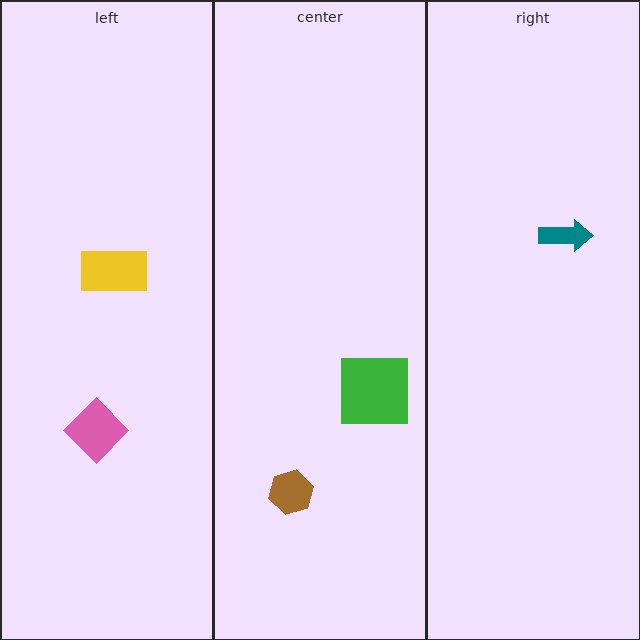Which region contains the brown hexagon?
The center region.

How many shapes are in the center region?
2.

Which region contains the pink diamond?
The left region.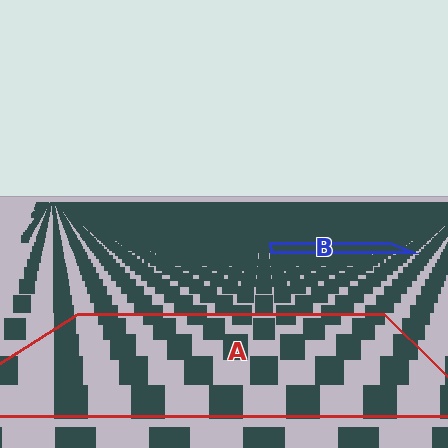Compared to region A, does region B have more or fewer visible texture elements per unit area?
Region B has more texture elements per unit area — they are packed more densely because it is farther away.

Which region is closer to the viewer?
Region A is closer. The texture elements there are larger and more spread out.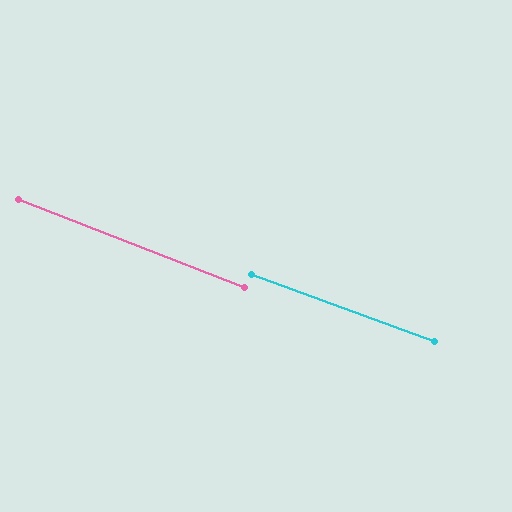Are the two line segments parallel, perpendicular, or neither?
Parallel — their directions differ by only 1.1°.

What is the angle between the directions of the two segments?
Approximately 1 degree.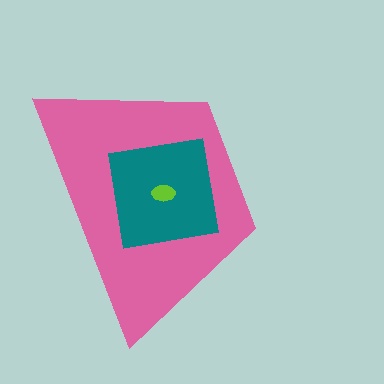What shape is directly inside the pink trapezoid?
The teal square.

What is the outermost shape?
The pink trapezoid.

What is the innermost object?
The lime ellipse.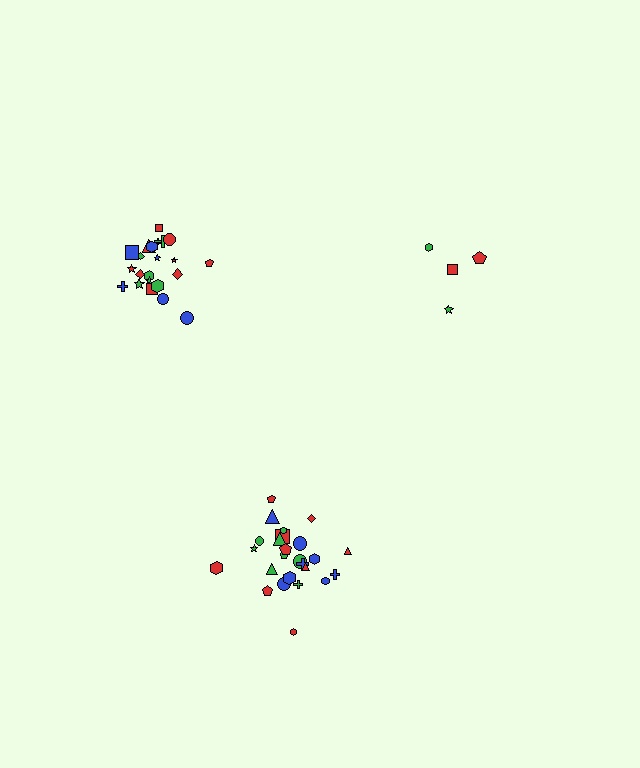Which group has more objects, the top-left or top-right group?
The top-left group.